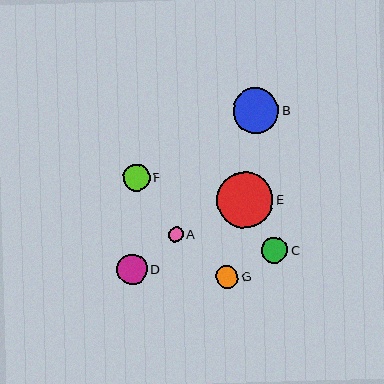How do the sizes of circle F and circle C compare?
Circle F and circle C are approximately the same size.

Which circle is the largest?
Circle E is the largest with a size of approximately 56 pixels.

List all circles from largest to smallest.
From largest to smallest: E, B, D, F, C, G, A.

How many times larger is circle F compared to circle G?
Circle F is approximately 1.2 times the size of circle G.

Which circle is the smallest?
Circle A is the smallest with a size of approximately 15 pixels.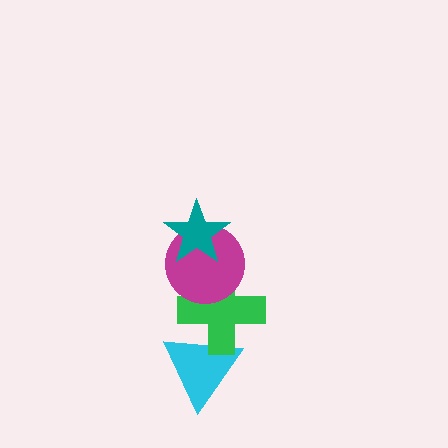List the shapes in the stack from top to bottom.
From top to bottom: the teal star, the magenta circle, the green cross, the cyan triangle.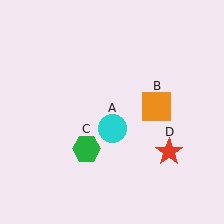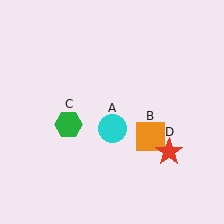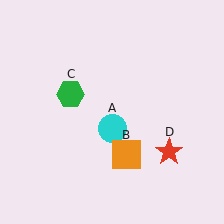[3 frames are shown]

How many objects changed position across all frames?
2 objects changed position: orange square (object B), green hexagon (object C).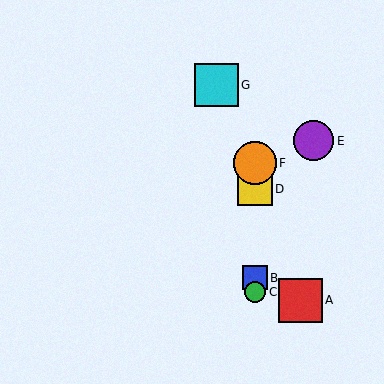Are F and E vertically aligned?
No, F is at x≈255 and E is at x≈314.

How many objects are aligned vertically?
4 objects (B, C, D, F) are aligned vertically.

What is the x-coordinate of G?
Object G is at x≈217.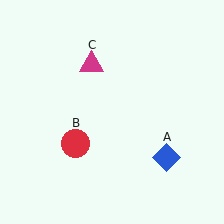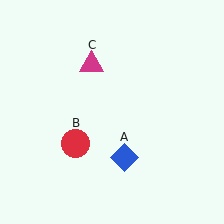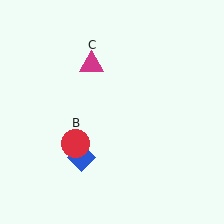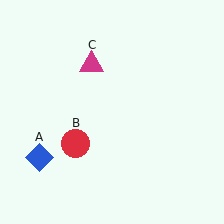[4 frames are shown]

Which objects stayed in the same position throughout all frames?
Red circle (object B) and magenta triangle (object C) remained stationary.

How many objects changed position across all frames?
1 object changed position: blue diamond (object A).